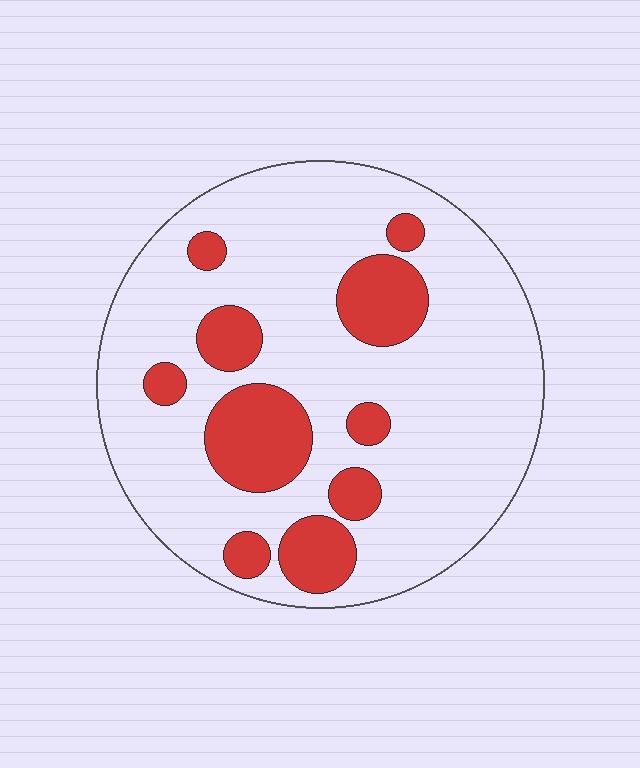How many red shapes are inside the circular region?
10.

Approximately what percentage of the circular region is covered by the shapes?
Approximately 20%.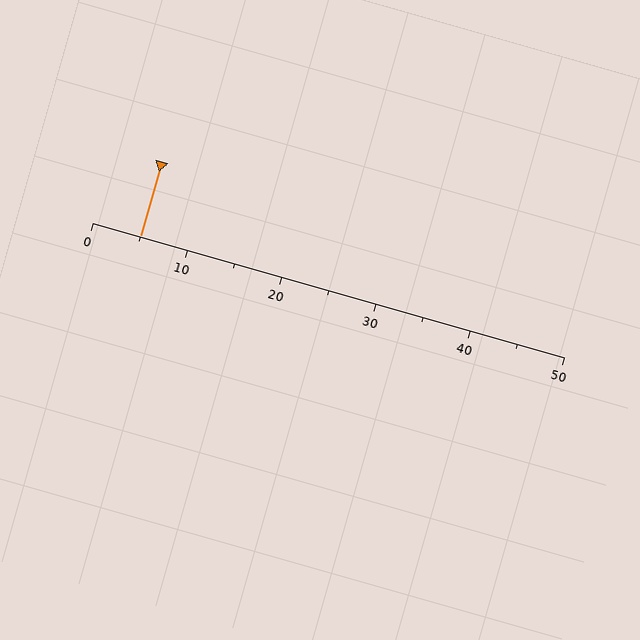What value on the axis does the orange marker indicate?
The marker indicates approximately 5.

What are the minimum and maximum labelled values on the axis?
The axis runs from 0 to 50.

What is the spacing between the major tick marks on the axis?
The major ticks are spaced 10 apart.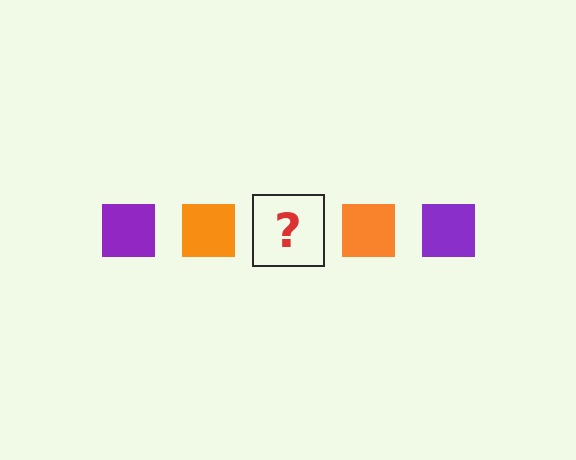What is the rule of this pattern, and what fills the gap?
The rule is that the pattern cycles through purple, orange squares. The gap should be filled with a purple square.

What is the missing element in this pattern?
The missing element is a purple square.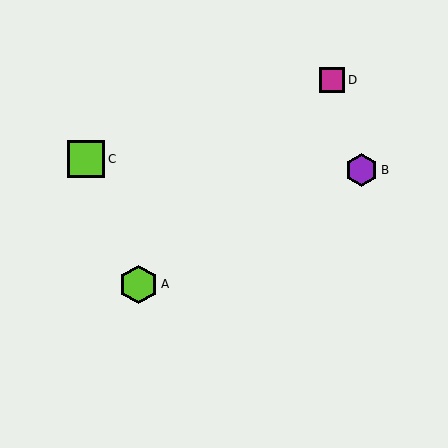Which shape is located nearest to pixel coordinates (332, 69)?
The magenta square (labeled D) at (332, 80) is nearest to that location.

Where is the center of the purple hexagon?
The center of the purple hexagon is at (361, 170).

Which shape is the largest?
The lime hexagon (labeled A) is the largest.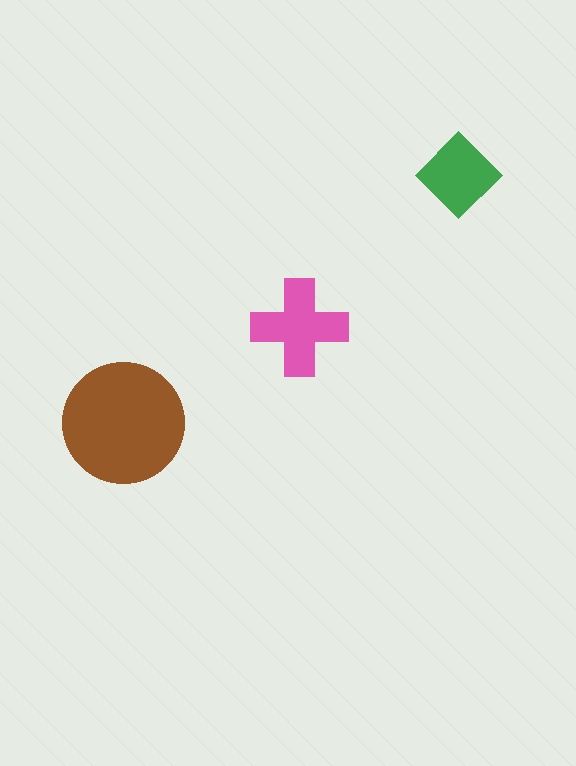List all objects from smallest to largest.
The green diamond, the pink cross, the brown circle.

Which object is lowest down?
The brown circle is bottommost.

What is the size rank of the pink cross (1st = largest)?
2nd.